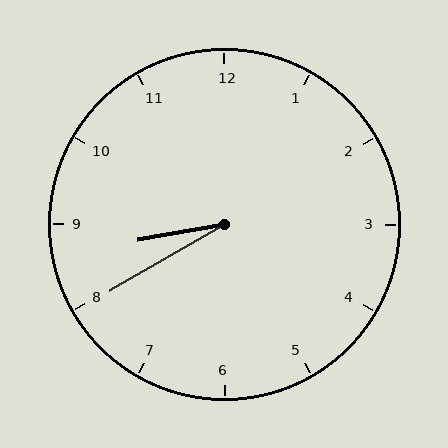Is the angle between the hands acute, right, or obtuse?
It is acute.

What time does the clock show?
8:40.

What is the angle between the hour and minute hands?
Approximately 20 degrees.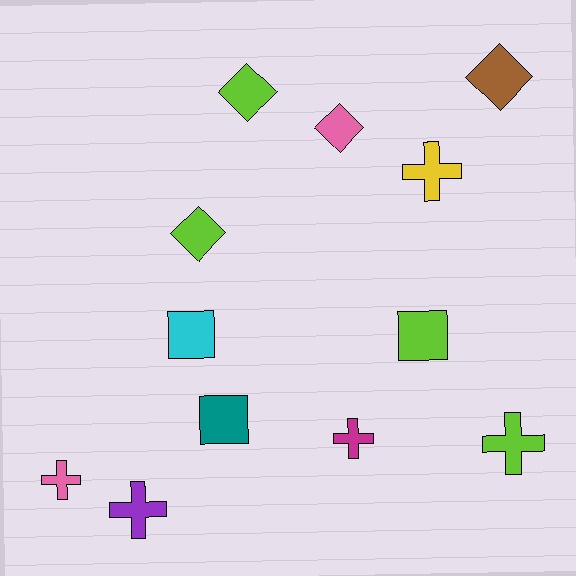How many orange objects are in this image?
There are no orange objects.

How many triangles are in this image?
There are no triangles.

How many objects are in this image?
There are 12 objects.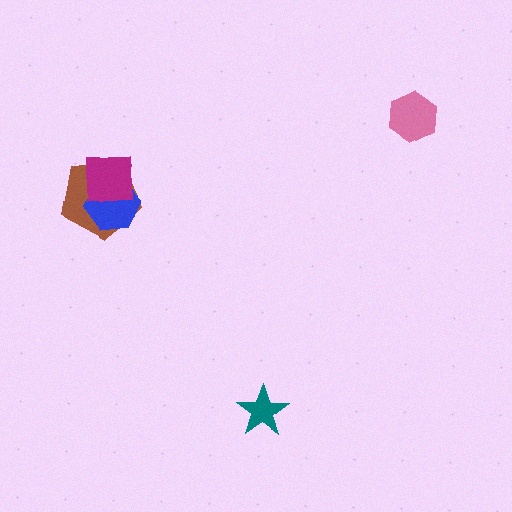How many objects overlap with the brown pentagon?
2 objects overlap with the brown pentagon.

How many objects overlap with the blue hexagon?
2 objects overlap with the blue hexagon.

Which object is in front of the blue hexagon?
The magenta square is in front of the blue hexagon.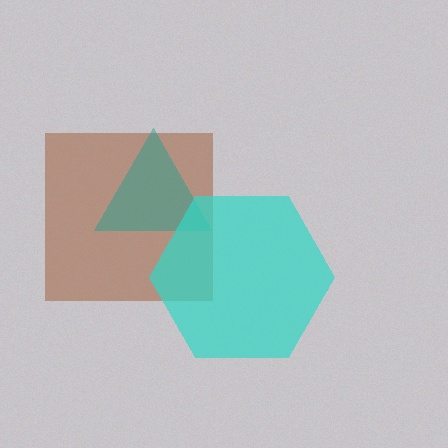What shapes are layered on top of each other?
The layered shapes are: a brown square, a teal triangle, a cyan hexagon.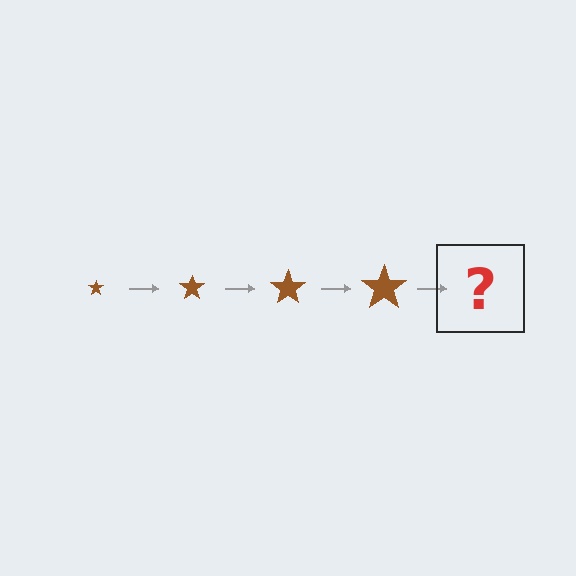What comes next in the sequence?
The next element should be a brown star, larger than the previous one.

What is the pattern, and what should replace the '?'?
The pattern is that the star gets progressively larger each step. The '?' should be a brown star, larger than the previous one.